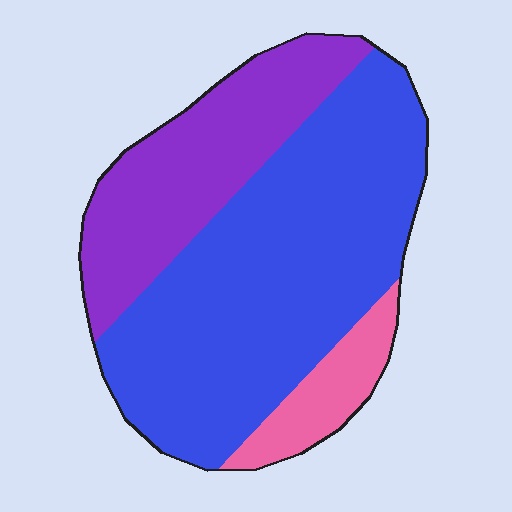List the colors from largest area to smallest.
From largest to smallest: blue, purple, pink.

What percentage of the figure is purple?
Purple covers roughly 30% of the figure.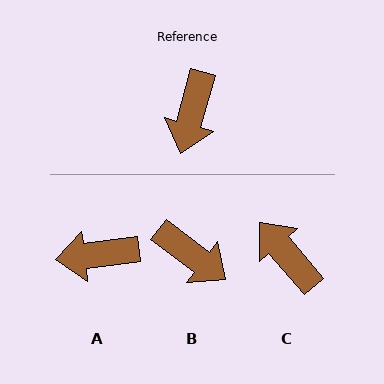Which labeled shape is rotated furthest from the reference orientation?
C, about 124 degrees away.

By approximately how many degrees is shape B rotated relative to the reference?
Approximately 68 degrees counter-clockwise.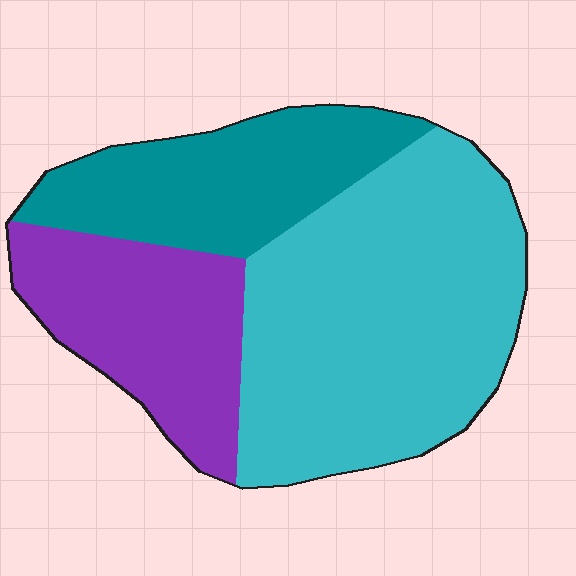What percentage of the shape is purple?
Purple covers about 25% of the shape.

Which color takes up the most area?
Cyan, at roughly 50%.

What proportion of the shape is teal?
Teal covers around 25% of the shape.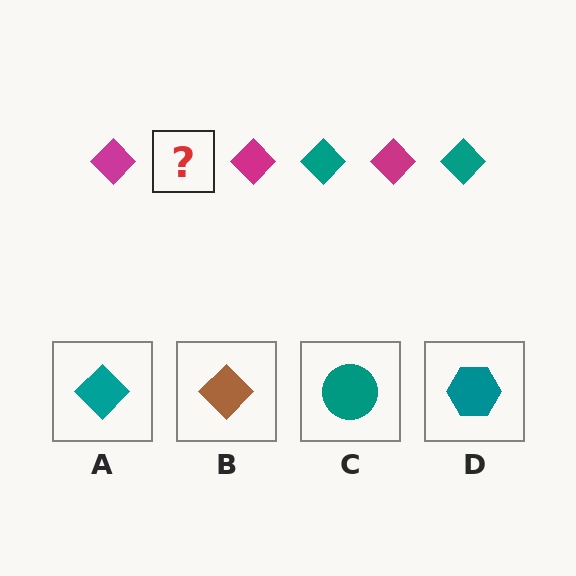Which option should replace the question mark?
Option A.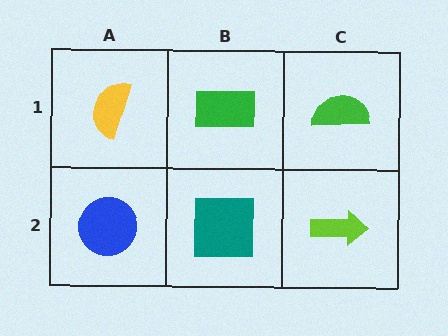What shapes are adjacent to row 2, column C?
A green semicircle (row 1, column C), a teal square (row 2, column B).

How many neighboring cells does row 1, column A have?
2.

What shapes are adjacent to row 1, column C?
A lime arrow (row 2, column C), a green rectangle (row 1, column B).